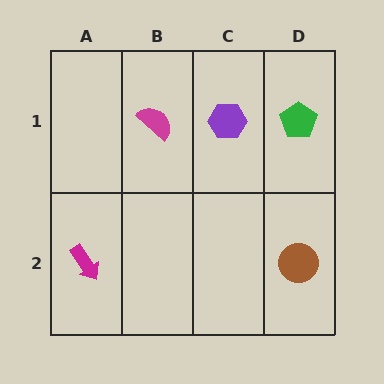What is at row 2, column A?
A magenta arrow.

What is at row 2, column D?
A brown circle.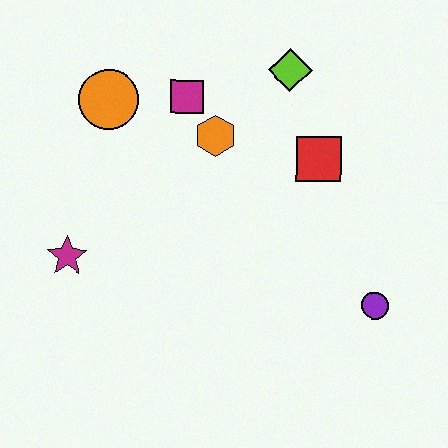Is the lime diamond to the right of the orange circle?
Yes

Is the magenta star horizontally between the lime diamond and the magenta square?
No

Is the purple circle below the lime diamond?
Yes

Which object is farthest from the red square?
The magenta star is farthest from the red square.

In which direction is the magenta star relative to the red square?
The magenta star is to the left of the red square.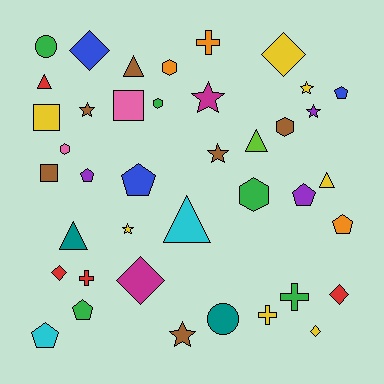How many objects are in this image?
There are 40 objects.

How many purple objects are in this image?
There are 3 purple objects.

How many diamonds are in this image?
There are 6 diamonds.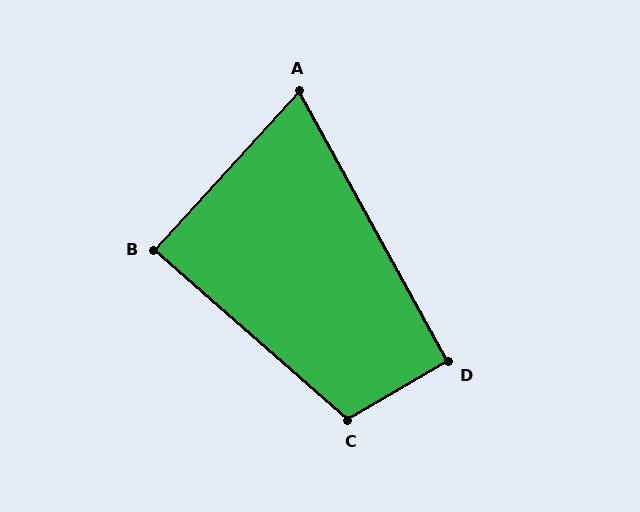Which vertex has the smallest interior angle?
A, at approximately 71 degrees.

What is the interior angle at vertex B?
Approximately 89 degrees (approximately right).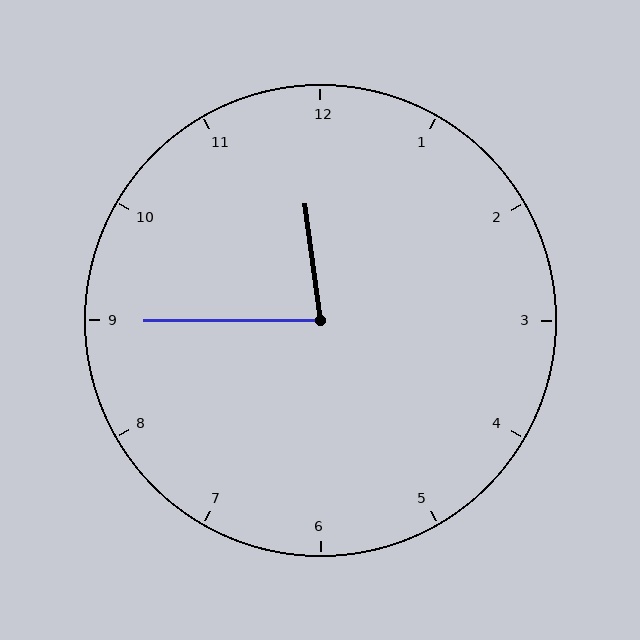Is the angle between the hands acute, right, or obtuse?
It is acute.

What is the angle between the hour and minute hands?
Approximately 82 degrees.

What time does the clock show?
11:45.